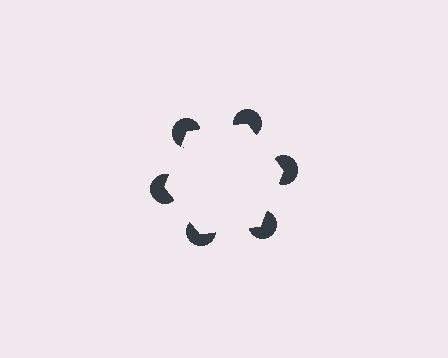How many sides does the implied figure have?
6 sides.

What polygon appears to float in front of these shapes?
An illusory hexagon — its edges are inferred from the aligned wedge cuts in the pac-man discs, not physically drawn.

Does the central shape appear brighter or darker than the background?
It typically appears slightly brighter than the background, even though no actual brightness change is drawn.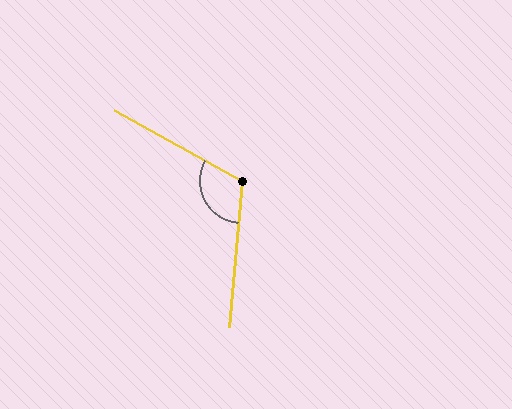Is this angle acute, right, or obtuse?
It is obtuse.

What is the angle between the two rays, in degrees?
Approximately 114 degrees.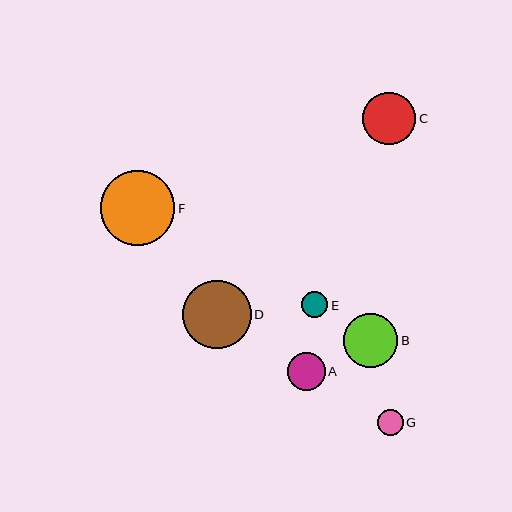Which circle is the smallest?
Circle G is the smallest with a size of approximately 26 pixels.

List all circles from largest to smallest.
From largest to smallest: F, D, B, C, A, E, G.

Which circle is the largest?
Circle F is the largest with a size of approximately 74 pixels.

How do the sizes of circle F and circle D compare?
Circle F and circle D are approximately the same size.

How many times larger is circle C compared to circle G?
Circle C is approximately 2.0 times the size of circle G.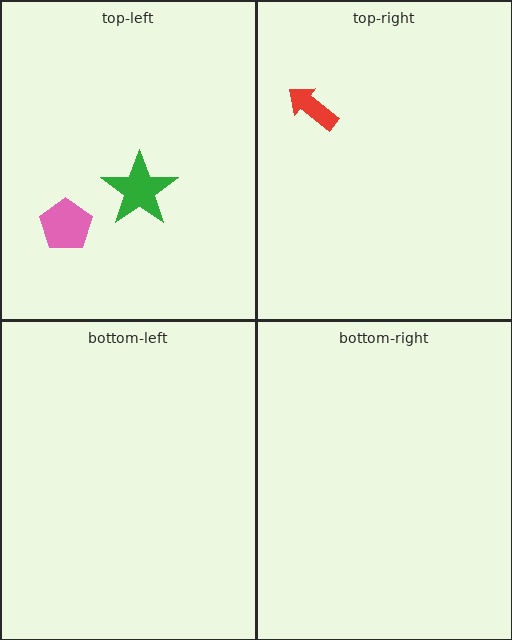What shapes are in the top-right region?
The red arrow.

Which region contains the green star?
The top-left region.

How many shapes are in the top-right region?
1.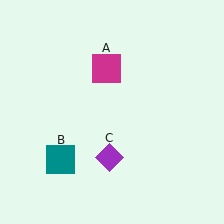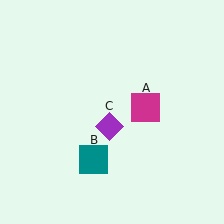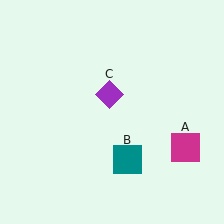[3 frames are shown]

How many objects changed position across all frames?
3 objects changed position: magenta square (object A), teal square (object B), purple diamond (object C).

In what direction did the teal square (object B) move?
The teal square (object B) moved right.